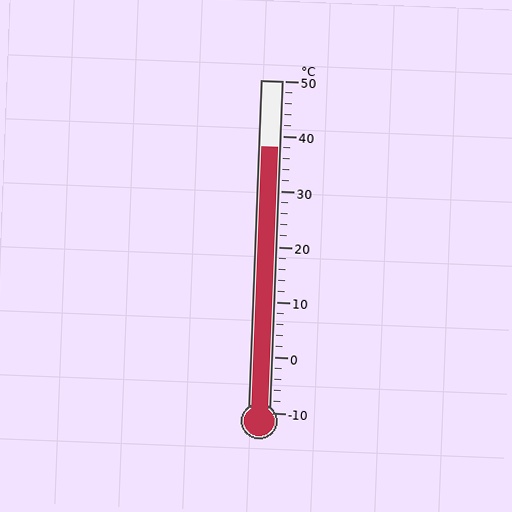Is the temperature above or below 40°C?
The temperature is below 40°C.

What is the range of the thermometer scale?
The thermometer scale ranges from -10°C to 50°C.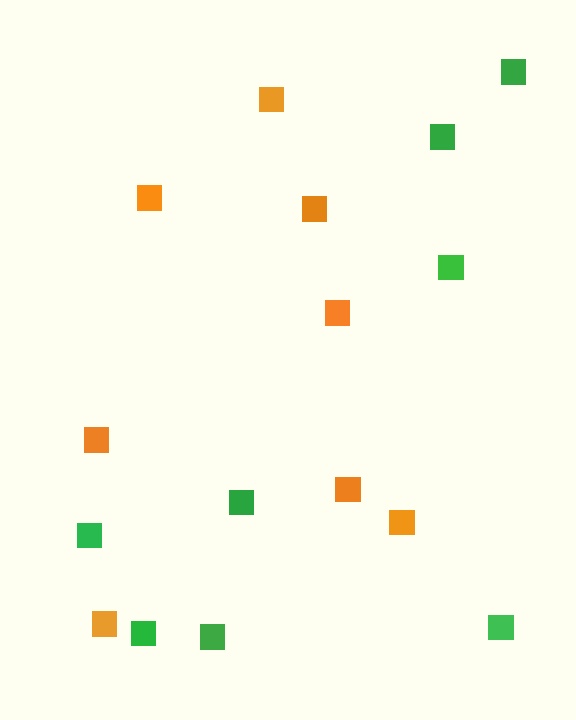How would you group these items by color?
There are 2 groups: one group of orange squares (8) and one group of green squares (8).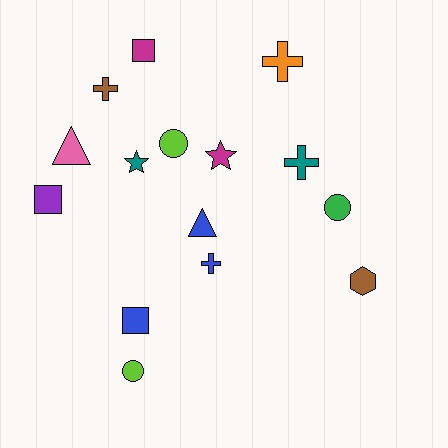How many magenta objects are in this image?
There are 2 magenta objects.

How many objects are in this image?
There are 15 objects.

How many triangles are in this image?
There are 2 triangles.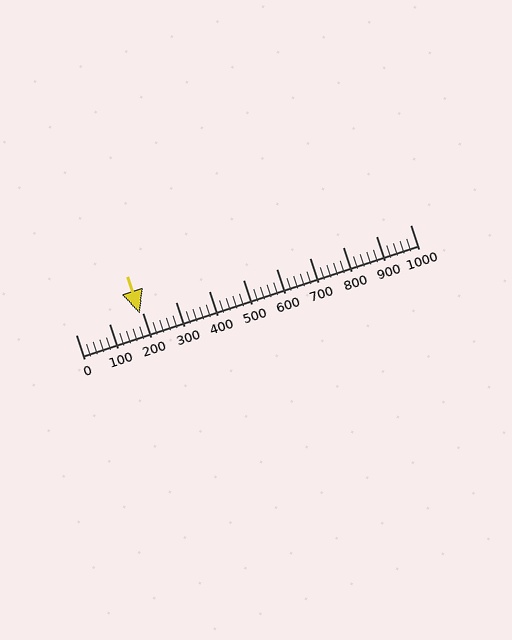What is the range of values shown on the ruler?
The ruler shows values from 0 to 1000.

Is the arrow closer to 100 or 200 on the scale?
The arrow is closer to 200.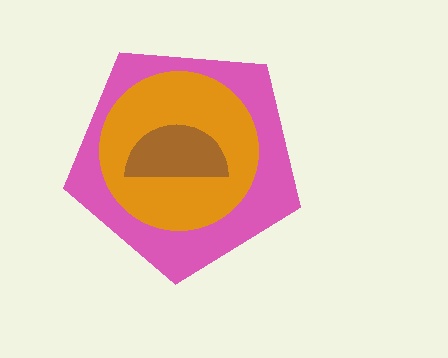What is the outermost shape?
The pink pentagon.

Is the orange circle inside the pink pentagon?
Yes.